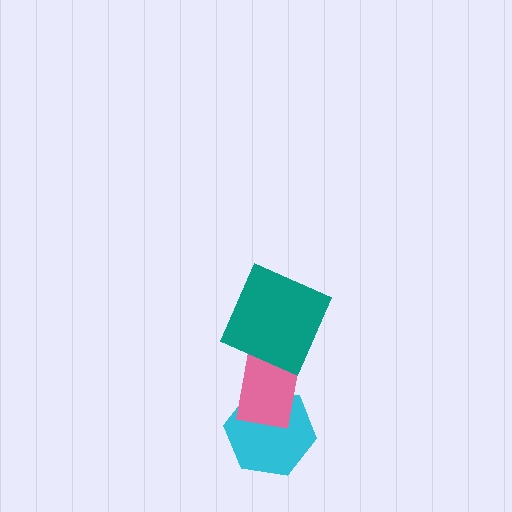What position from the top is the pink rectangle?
The pink rectangle is 2nd from the top.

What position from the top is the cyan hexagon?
The cyan hexagon is 3rd from the top.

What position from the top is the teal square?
The teal square is 1st from the top.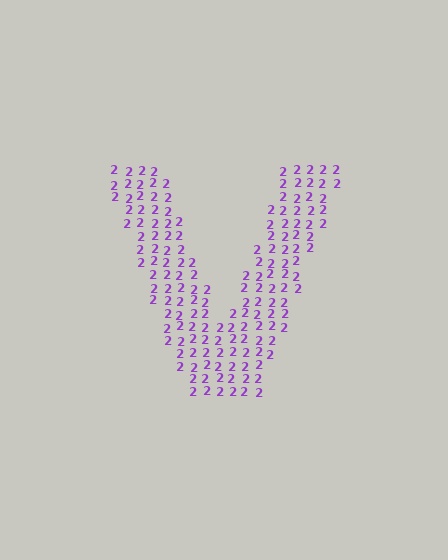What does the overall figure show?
The overall figure shows the letter V.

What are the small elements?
The small elements are digit 2's.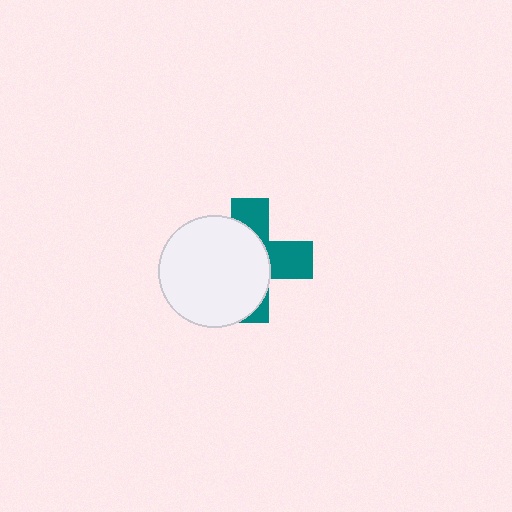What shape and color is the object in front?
The object in front is a white circle.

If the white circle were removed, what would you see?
You would see the complete teal cross.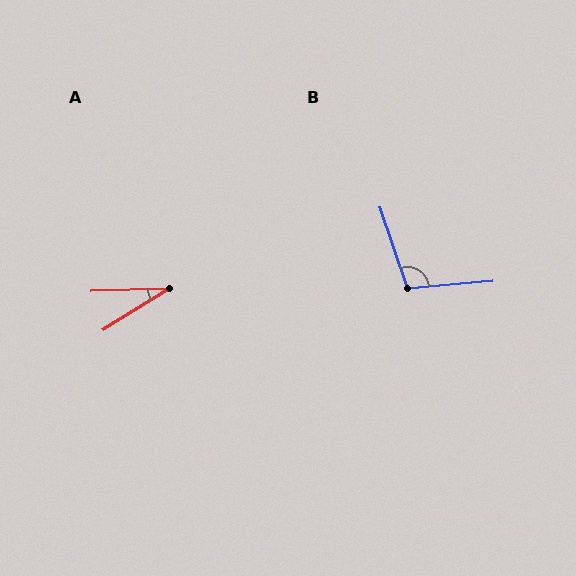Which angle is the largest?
B, at approximately 104 degrees.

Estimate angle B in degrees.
Approximately 104 degrees.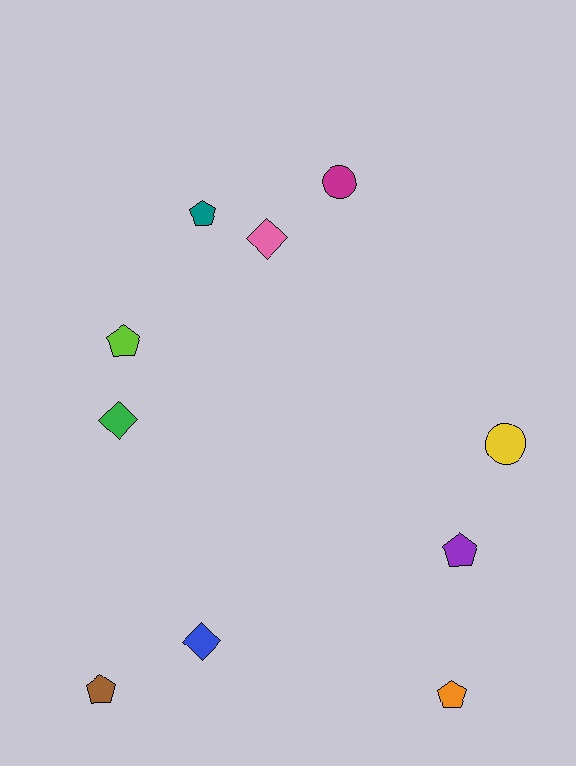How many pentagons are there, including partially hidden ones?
There are 5 pentagons.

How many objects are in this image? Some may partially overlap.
There are 10 objects.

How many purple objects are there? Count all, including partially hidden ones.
There is 1 purple object.